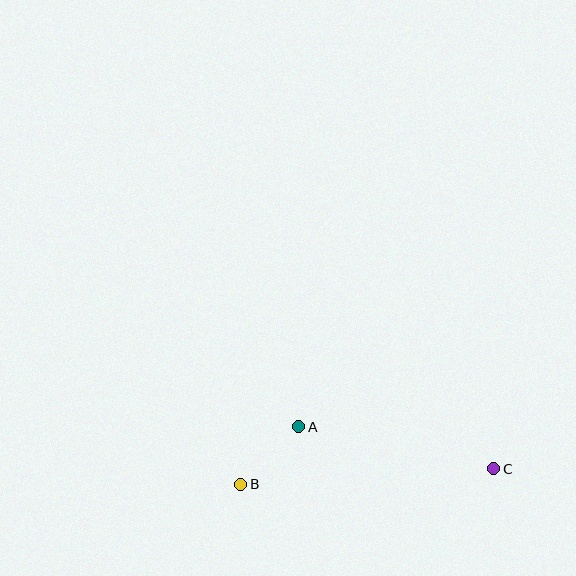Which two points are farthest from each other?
Points B and C are farthest from each other.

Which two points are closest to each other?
Points A and B are closest to each other.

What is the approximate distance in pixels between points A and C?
The distance between A and C is approximately 199 pixels.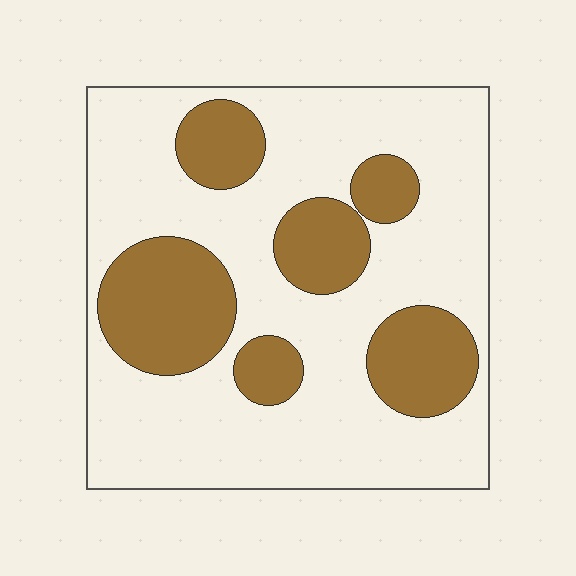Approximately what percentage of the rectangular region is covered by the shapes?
Approximately 30%.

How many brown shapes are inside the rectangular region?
6.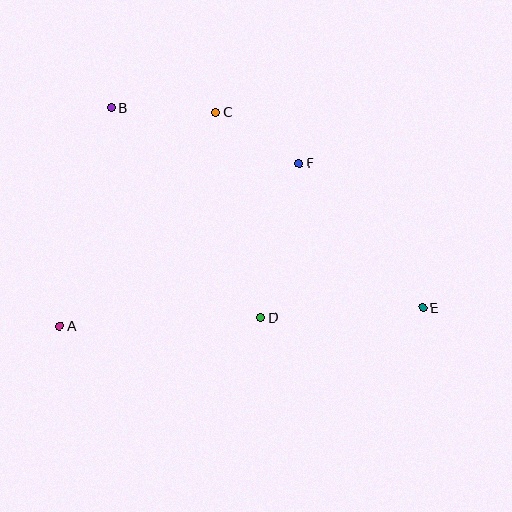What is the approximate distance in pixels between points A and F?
The distance between A and F is approximately 290 pixels.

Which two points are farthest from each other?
Points B and E are farthest from each other.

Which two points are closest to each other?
Points C and F are closest to each other.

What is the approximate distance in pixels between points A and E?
The distance between A and E is approximately 363 pixels.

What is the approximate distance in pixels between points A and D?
The distance between A and D is approximately 201 pixels.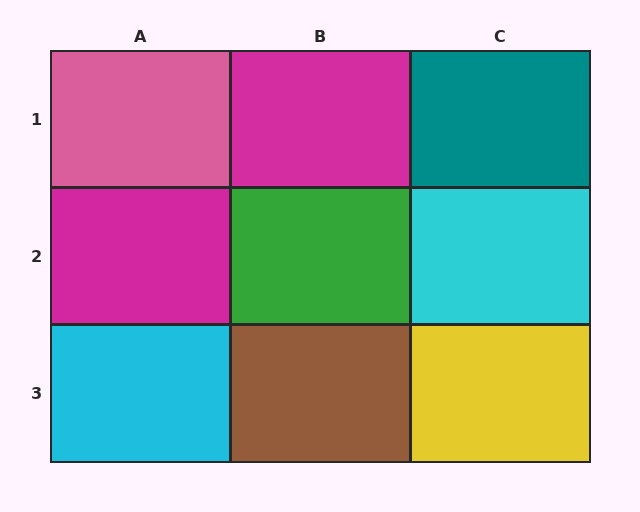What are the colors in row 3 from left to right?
Cyan, brown, yellow.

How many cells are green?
1 cell is green.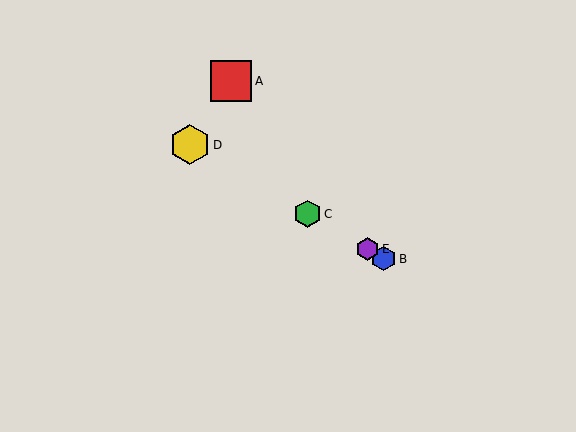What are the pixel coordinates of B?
Object B is at (383, 259).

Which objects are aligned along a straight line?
Objects B, C, D, E are aligned along a straight line.